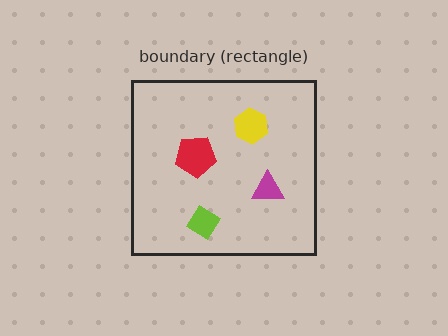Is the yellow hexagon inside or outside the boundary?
Inside.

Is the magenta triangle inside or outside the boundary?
Inside.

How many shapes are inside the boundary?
4 inside, 0 outside.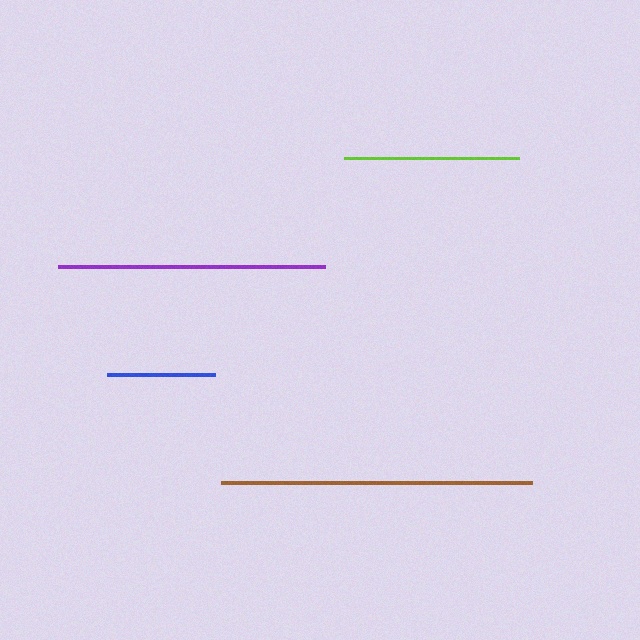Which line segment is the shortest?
The blue line is the shortest at approximately 108 pixels.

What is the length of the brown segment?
The brown segment is approximately 311 pixels long.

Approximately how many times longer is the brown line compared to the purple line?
The brown line is approximately 1.2 times the length of the purple line.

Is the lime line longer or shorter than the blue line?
The lime line is longer than the blue line.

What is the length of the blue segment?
The blue segment is approximately 108 pixels long.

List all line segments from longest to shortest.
From longest to shortest: brown, purple, lime, blue.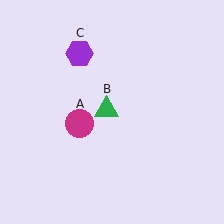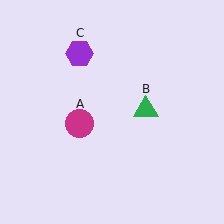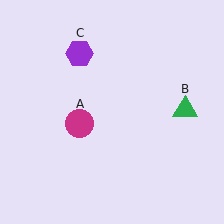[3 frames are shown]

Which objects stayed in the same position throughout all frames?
Magenta circle (object A) and purple hexagon (object C) remained stationary.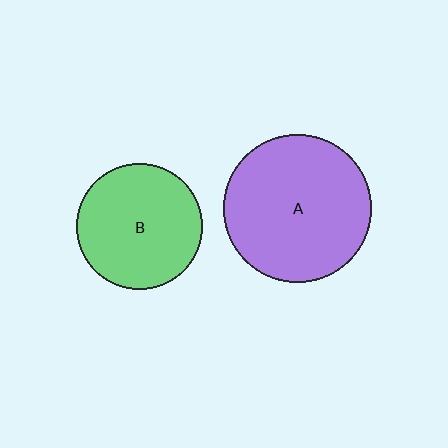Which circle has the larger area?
Circle A (purple).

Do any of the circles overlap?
No, none of the circles overlap.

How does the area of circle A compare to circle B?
Approximately 1.4 times.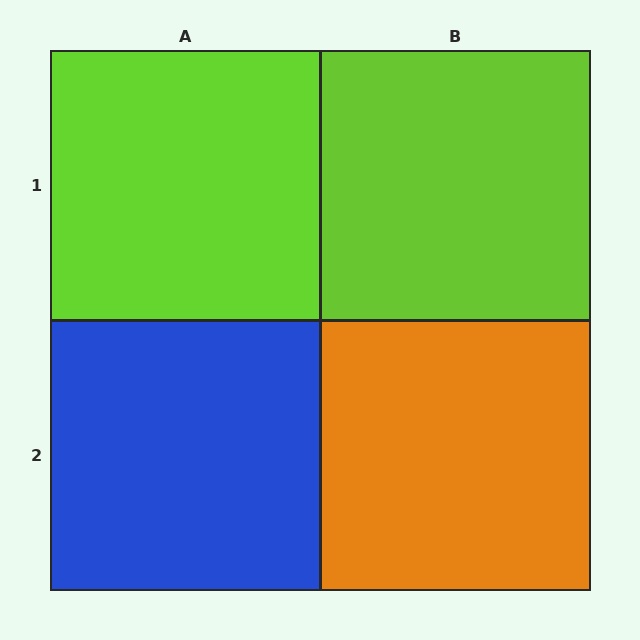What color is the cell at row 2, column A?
Blue.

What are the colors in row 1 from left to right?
Lime, lime.